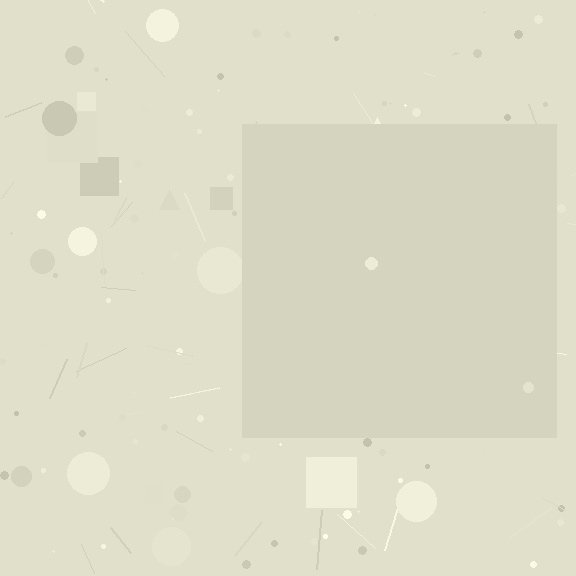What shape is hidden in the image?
A square is hidden in the image.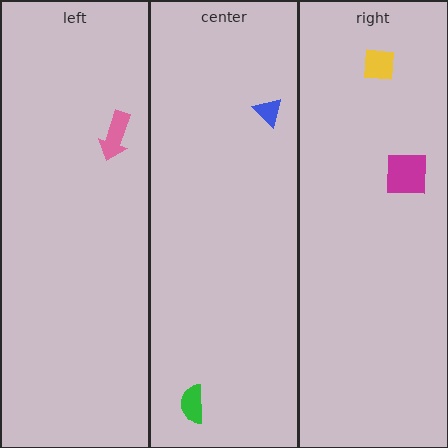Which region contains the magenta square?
The right region.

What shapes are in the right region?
The magenta square, the yellow square.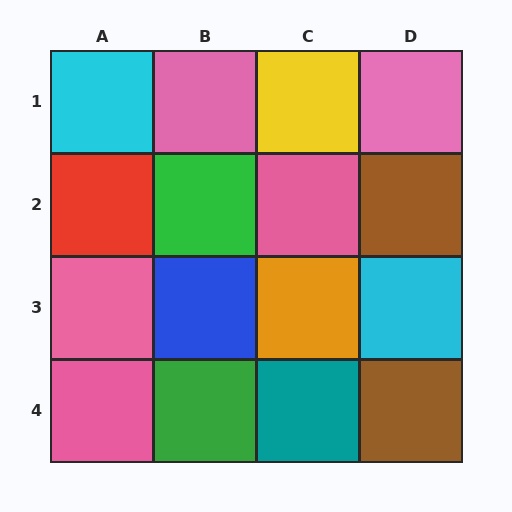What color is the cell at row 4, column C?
Teal.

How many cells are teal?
1 cell is teal.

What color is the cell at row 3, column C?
Orange.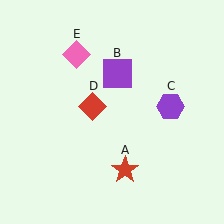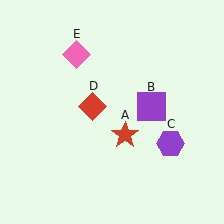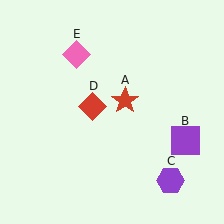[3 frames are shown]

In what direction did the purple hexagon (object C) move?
The purple hexagon (object C) moved down.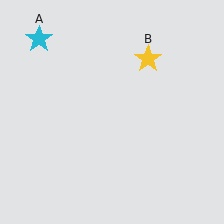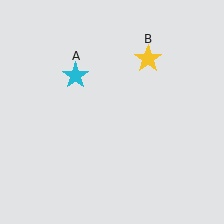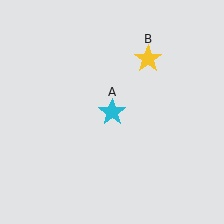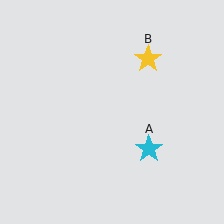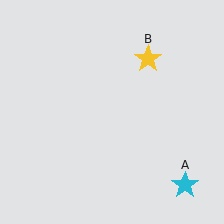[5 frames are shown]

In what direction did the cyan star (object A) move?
The cyan star (object A) moved down and to the right.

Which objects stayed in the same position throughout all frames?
Yellow star (object B) remained stationary.